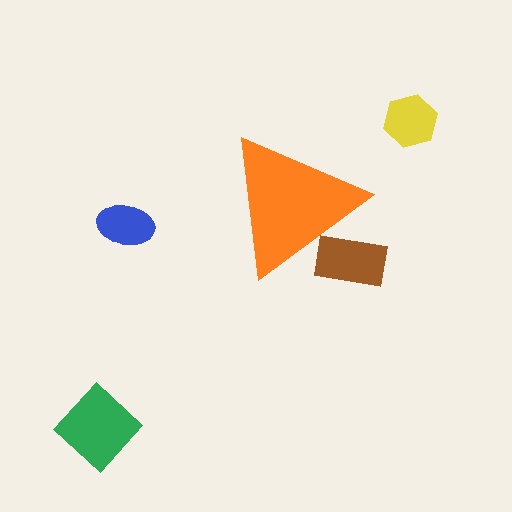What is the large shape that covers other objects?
An orange triangle.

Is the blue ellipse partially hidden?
No, the blue ellipse is fully visible.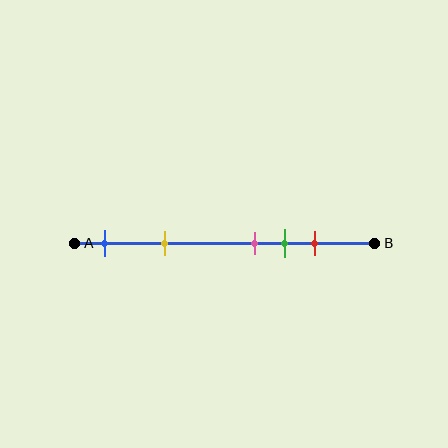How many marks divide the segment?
There are 5 marks dividing the segment.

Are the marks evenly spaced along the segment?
No, the marks are not evenly spaced.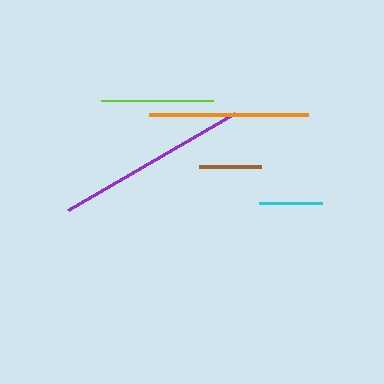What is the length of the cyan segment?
The cyan segment is approximately 63 pixels long.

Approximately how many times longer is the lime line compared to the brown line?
The lime line is approximately 1.8 times the length of the brown line.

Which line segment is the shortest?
The brown line is the shortest at approximately 62 pixels.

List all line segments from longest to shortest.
From longest to shortest: purple, orange, lime, cyan, brown.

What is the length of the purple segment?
The purple segment is approximately 193 pixels long.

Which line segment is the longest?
The purple line is the longest at approximately 193 pixels.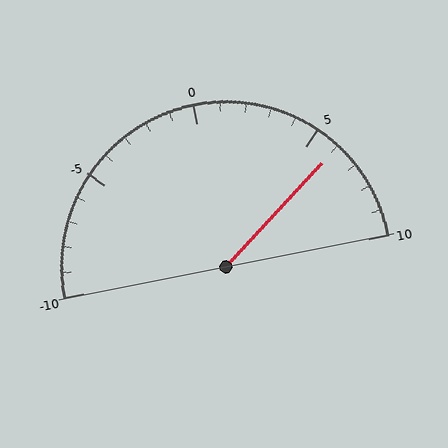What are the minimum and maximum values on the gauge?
The gauge ranges from -10 to 10.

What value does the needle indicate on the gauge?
The needle indicates approximately 6.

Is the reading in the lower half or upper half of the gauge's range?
The reading is in the upper half of the range (-10 to 10).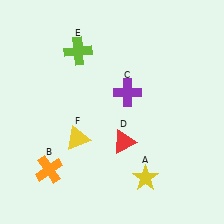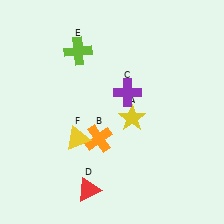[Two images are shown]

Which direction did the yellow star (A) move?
The yellow star (A) moved up.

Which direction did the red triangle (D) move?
The red triangle (D) moved down.